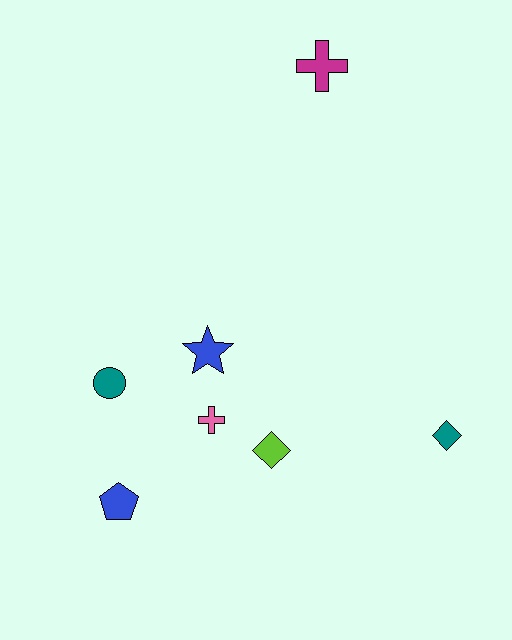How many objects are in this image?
There are 7 objects.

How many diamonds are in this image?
There are 2 diamonds.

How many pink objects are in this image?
There is 1 pink object.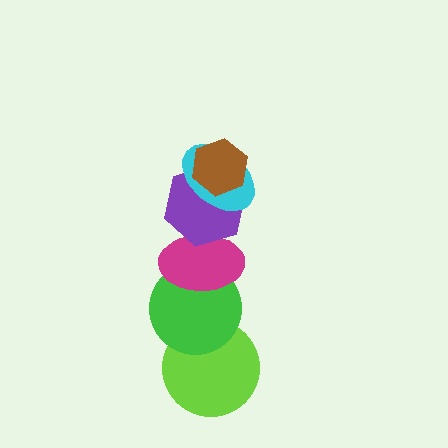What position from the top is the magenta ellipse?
The magenta ellipse is 4th from the top.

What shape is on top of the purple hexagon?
The cyan ellipse is on top of the purple hexagon.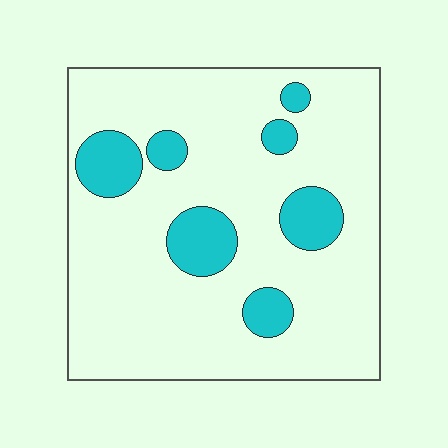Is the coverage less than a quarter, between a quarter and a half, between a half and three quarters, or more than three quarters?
Less than a quarter.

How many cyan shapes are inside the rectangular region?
7.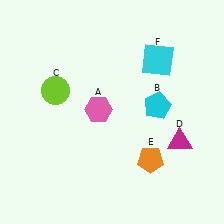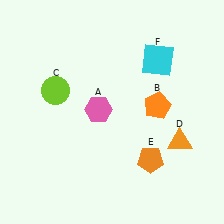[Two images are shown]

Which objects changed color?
B changed from cyan to orange. D changed from magenta to orange.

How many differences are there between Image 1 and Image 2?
There are 2 differences between the two images.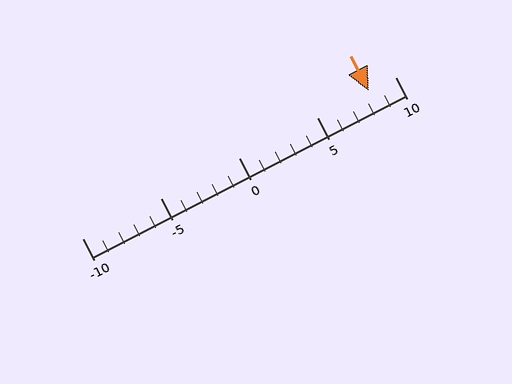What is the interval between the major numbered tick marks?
The major tick marks are spaced 5 units apart.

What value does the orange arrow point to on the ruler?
The orange arrow points to approximately 8.